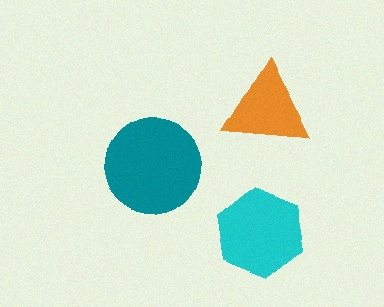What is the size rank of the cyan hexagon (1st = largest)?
2nd.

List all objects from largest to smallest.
The teal circle, the cyan hexagon, the orange triangle.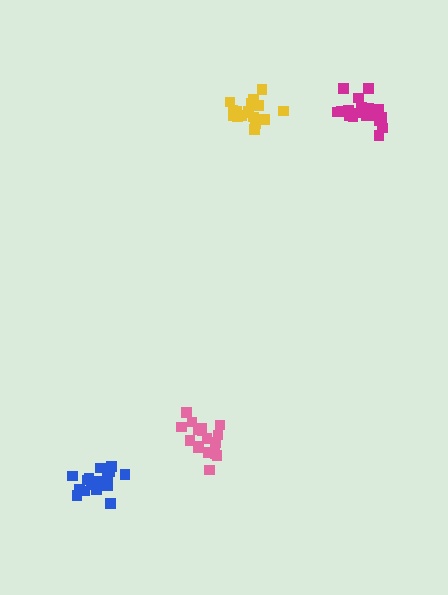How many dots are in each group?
Group 1: 19 dots, Group 2: 17 dots, Group 3: 18 dots, Group 4: 19 dots (73 total).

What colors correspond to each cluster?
The clusters are colored: blue, yellow, pink, magenta.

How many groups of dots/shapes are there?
There are 4 groups.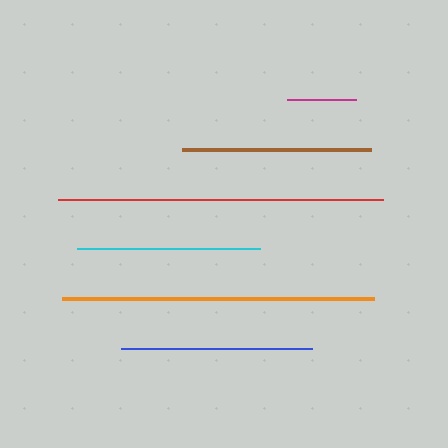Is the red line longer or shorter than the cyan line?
The red line is longer than the cyan line.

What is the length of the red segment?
The red segment is approximately 325 pixels long.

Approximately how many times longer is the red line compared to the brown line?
The red line is approximately 1.7 times the length of the brown line.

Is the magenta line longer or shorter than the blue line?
The blue line is longer than the magenta line.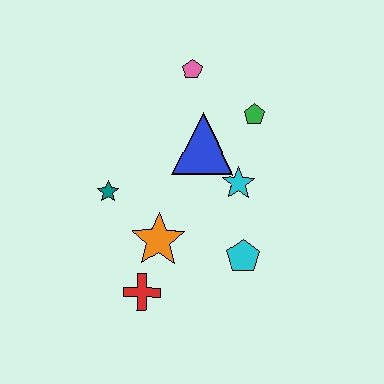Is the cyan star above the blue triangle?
No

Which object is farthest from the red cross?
The pink pentagon is farthest from the red cross.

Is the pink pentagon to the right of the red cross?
Yes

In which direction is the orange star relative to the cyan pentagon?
The orange star is to the left of the cyan pentagon.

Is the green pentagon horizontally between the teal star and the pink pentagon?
No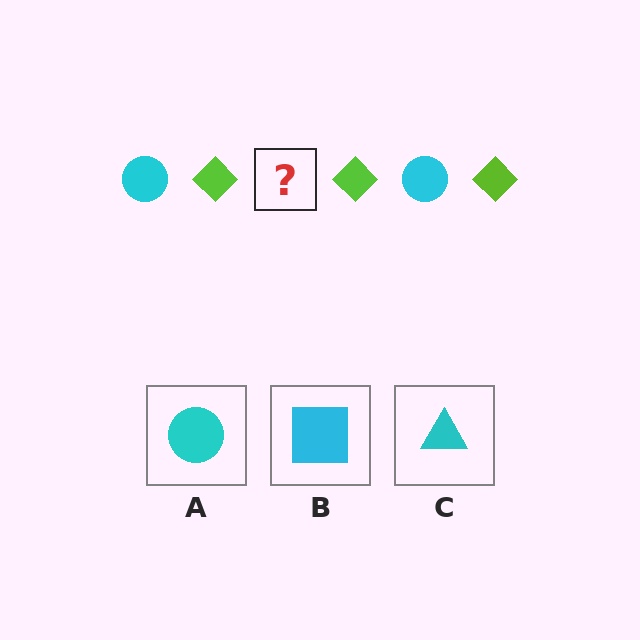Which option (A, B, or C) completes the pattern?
A.